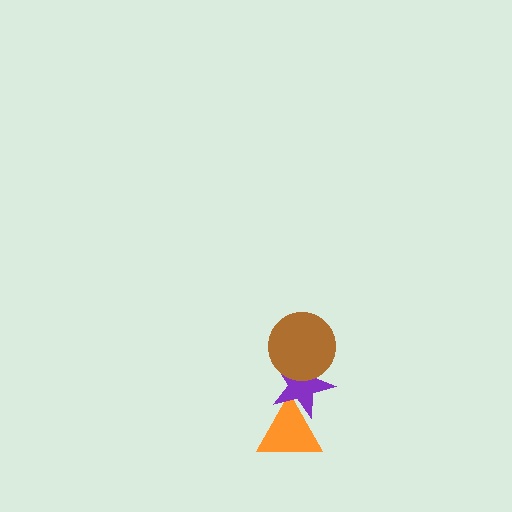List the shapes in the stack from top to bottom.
From top to bottom: the brown circle, the purple star, the orange triangle.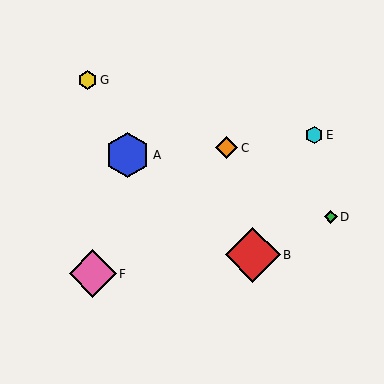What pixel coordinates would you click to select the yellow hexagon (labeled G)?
Click at (87, 80) to select the yellow hexagon G.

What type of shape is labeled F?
Shape F is a pink diamond.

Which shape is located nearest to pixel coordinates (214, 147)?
The orange diamond (labeled C) at (226, 148) is nearest to that location.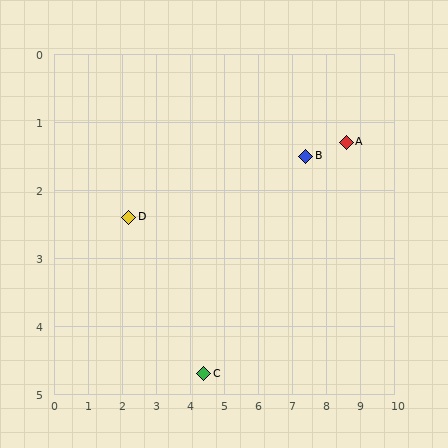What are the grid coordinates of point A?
Point A is at approximately (8.6, 1.3).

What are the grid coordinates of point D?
Point D is at approximately (2.2, 2.4).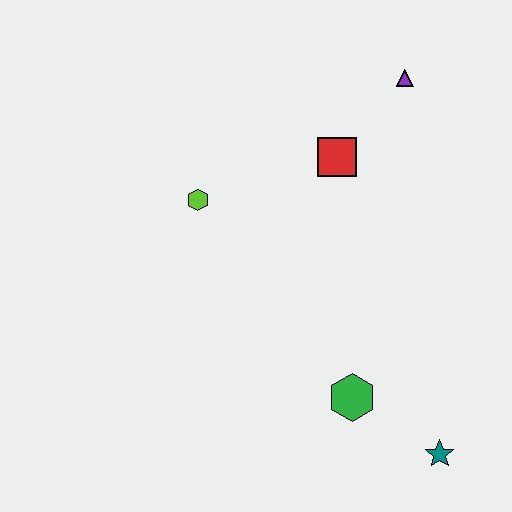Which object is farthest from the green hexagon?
The purple triangle is farthest from the green hexagon.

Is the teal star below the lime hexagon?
Yes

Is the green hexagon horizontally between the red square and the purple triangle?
Yes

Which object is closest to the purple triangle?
The red square is closest to the purple triangle.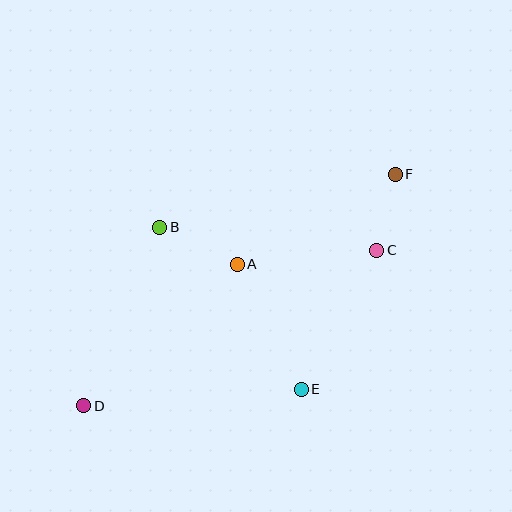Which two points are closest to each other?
Points C and F are closest to each other.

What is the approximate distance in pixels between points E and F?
The distance between E and F is approximately 235 pixels.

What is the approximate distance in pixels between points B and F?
The distance between B and F is approximately 241 pixels.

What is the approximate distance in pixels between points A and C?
The distance between A and C is approximately 140 pixels.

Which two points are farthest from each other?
Points D and F are farthest from each other.